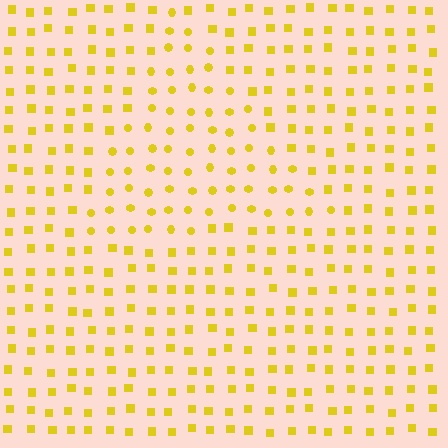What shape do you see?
I see a triangle.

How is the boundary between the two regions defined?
The boundary is defined by a change in element shape: circles inside vs. squares outside. All elements share the same color and spacing.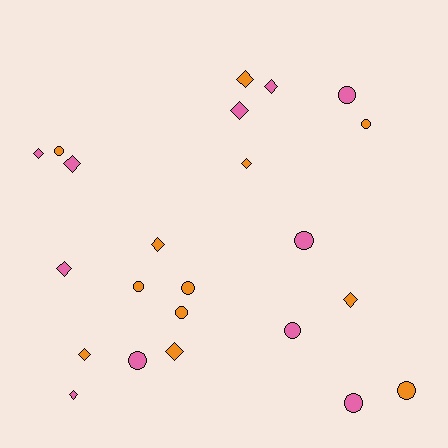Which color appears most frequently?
Orange, with 12 objects.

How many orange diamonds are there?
There are 6 orange diamonds.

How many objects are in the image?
There are 23 objects.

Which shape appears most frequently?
Diamond, with 12 objects.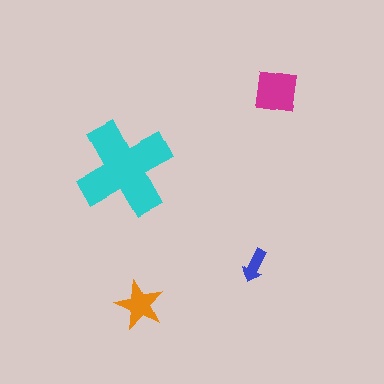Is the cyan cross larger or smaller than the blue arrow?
Larger.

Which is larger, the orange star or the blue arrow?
The orange star.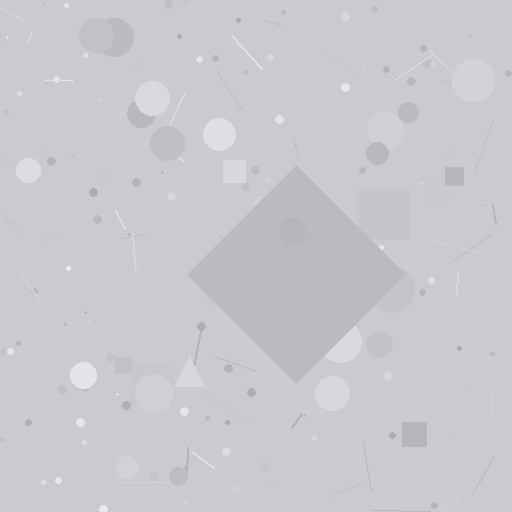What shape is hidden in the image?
A diamond is hidden in the image.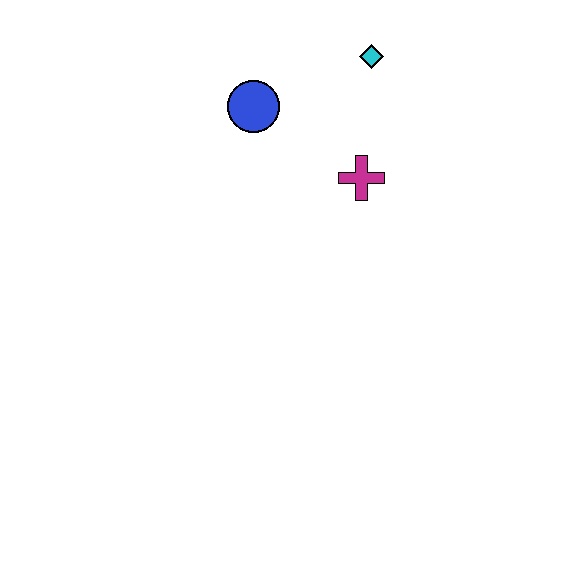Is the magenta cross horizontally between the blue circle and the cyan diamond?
Yes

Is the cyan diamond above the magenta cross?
Yes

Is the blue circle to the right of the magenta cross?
No